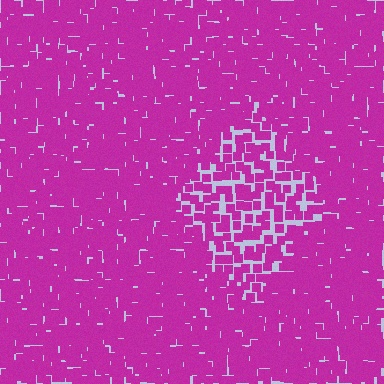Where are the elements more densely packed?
The elements are more densely packed outside the diamond boundary.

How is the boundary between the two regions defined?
The boundary is defined by a change in element density (approximately 1.9x ratio). All elements are the same color, size, and shape.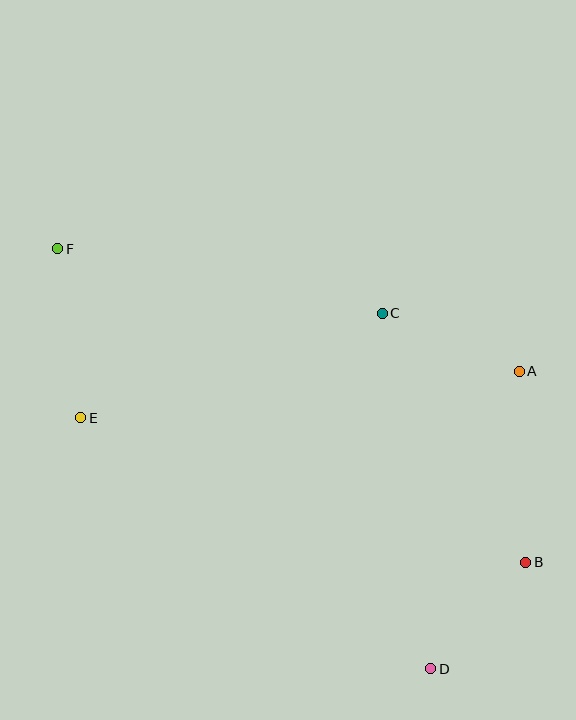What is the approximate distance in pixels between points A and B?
The distance between A and B is approximately 191 pixels.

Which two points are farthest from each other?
Points B and F are farthest from each other.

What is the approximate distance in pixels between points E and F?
The distance between E and F is approximately 170 pixels.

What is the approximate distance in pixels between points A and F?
The distance between A and F is approximately 477 pixels.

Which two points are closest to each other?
Points B and D are closest to each other.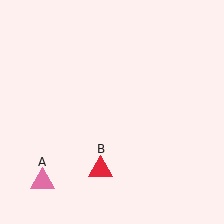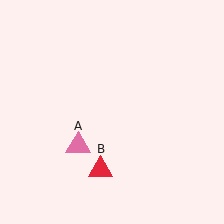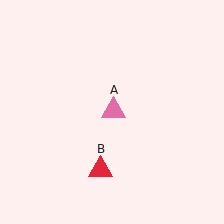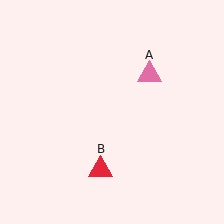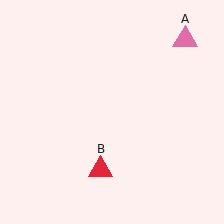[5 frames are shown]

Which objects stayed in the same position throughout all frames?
Red triangle (object B) remained stationary.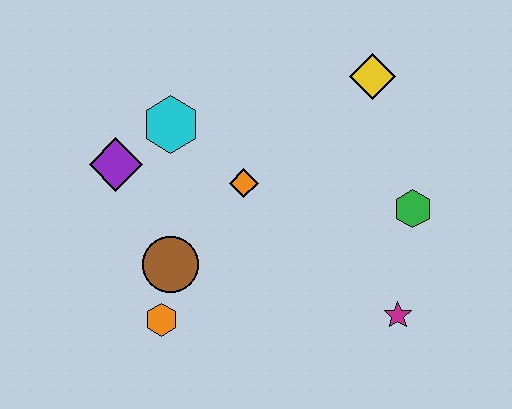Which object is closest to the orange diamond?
The cyan hexagon is closest to the orange diamond.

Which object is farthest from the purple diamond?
The magenta star is farthest from the purple diamond.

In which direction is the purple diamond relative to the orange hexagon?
The purple diamond is above the orange hexagon.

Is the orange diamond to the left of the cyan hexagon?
No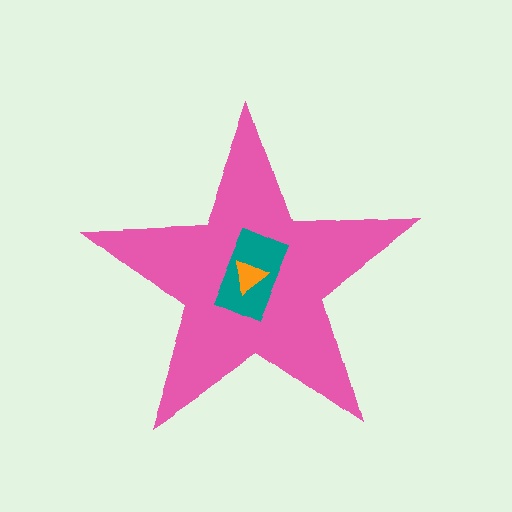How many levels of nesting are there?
3.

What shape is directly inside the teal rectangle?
The orange triangle.